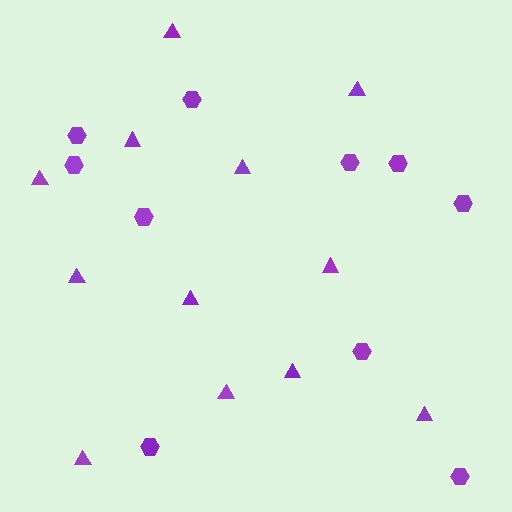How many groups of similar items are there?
There are 2 groups: one group of triangles (12) and one group of hexagons (10).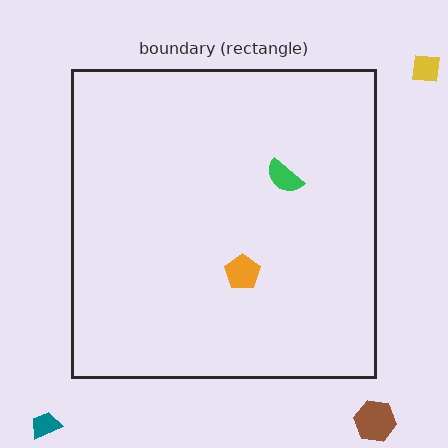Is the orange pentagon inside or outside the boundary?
Inside.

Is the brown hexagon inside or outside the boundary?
Outside.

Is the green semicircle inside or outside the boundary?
Inside.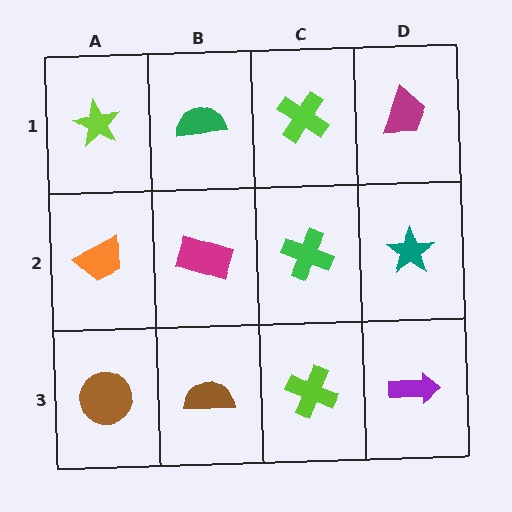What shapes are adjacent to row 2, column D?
A magenta trapezoid (row 1, column D), a purple arrow (row 3, column D), a green cross (row 2, column C).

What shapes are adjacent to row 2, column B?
A green semicircle (row 1, column B), a brown semicircle (row 3, column B), an orange trapezoid (row 2, column A), a green cross (row 2, column C).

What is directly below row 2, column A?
A brown circle.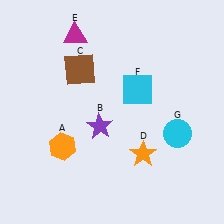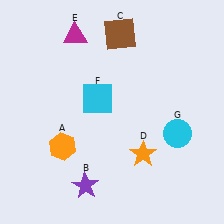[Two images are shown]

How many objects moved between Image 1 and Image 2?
3 objects moved between the two images.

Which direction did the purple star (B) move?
The purple star (B) moved down.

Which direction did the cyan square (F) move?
The cyan square (F) moved left.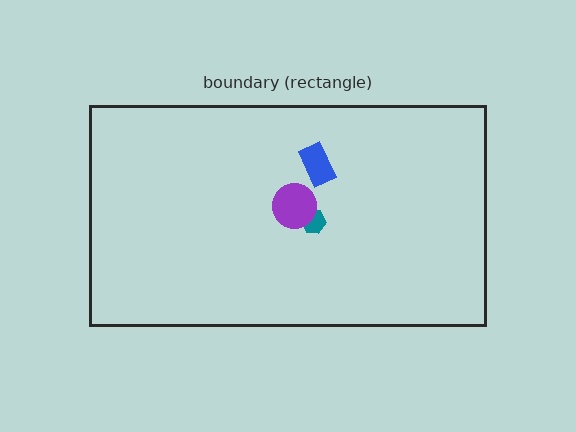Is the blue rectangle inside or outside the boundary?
Inside.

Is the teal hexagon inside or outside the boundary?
Inside.